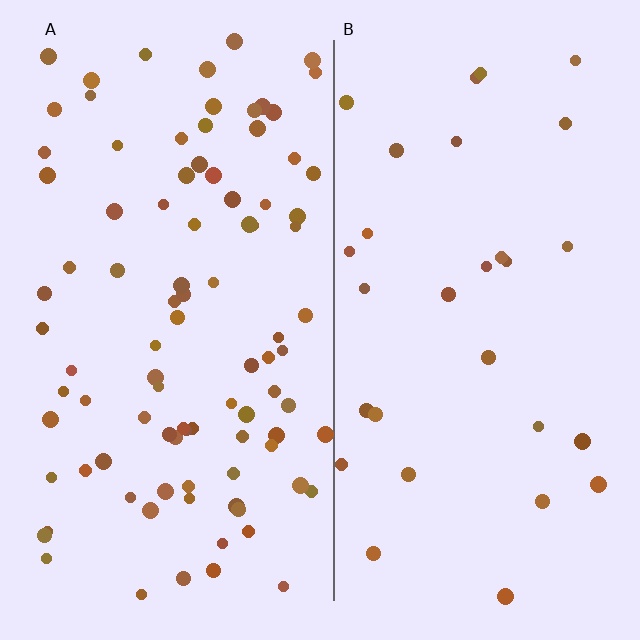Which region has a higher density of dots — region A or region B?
A (the left).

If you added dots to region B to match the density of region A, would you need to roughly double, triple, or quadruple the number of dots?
Approximately triple.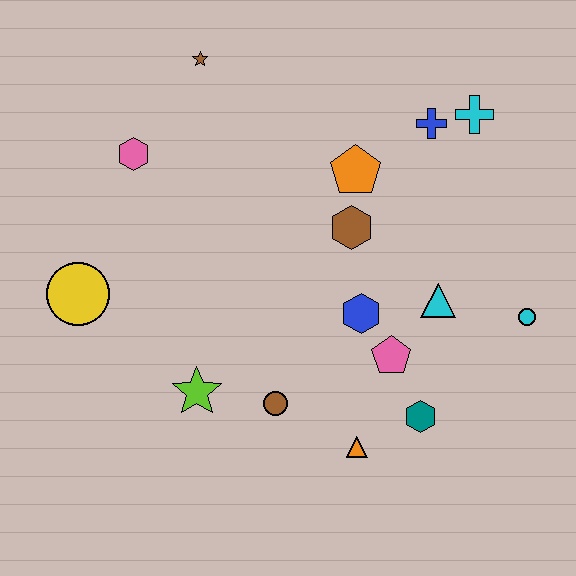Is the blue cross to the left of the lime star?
No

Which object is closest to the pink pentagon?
The blue hexagon is closest to the pink pentagon.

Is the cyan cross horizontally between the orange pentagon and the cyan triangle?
No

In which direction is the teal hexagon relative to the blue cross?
The teal hexagon is below the blue cross.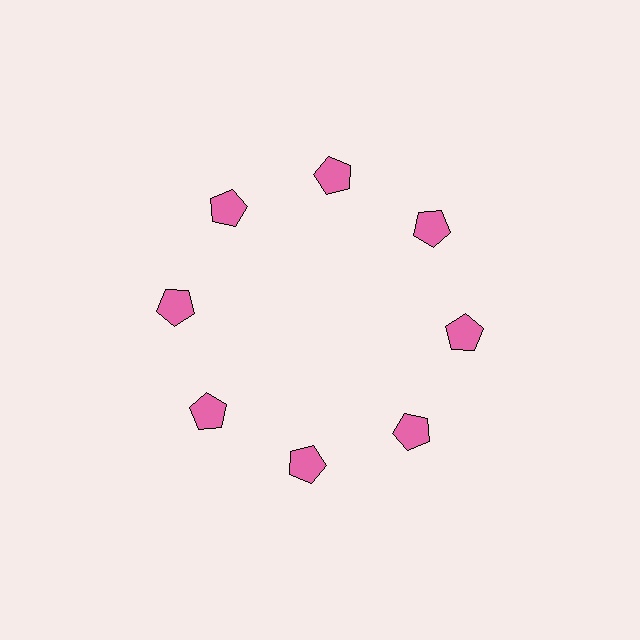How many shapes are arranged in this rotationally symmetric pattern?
There are 8 shapes, arranged in 8 groups of 1.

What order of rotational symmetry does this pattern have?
This pattern has 8-fold rotational symmetry.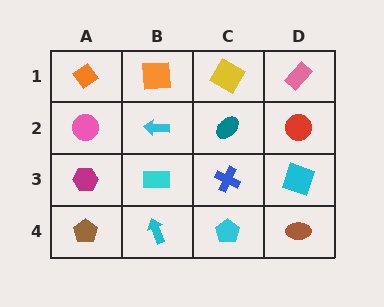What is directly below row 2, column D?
A cyan square.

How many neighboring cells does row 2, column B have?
4.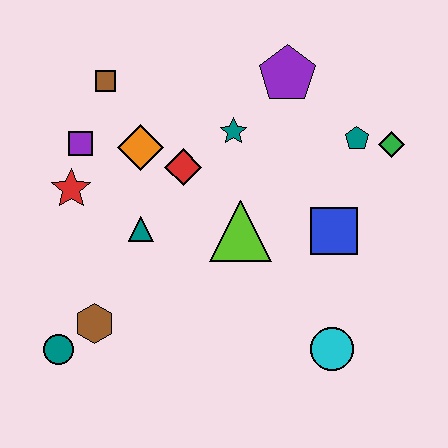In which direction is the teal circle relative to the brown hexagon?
The teal circle is to the left of the brown hexagon.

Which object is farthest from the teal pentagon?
The teal circle is farthest from the teal pentagon.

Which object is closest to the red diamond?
The orange diamond is closest to the red diamond.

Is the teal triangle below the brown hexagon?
No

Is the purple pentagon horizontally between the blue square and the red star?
Yes